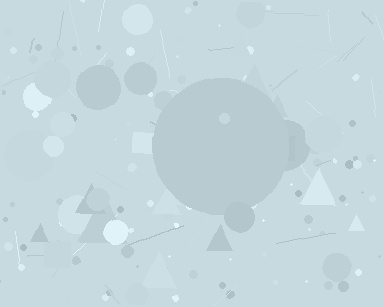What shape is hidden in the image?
A circle is hidden in the image.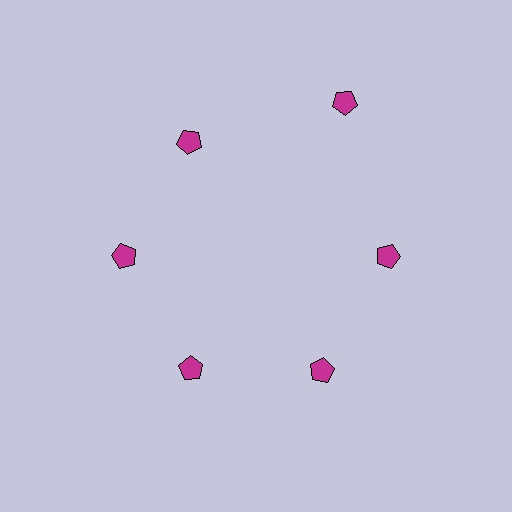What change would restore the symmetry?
The symmetry would be restored by moving it inward, back onto the ring so that all 6 pentagons sit at equal angles and equal distance from the center.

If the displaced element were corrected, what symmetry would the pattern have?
It would have 6-fold rotational symmetry — the pattern would map onto itself every 60 degrees.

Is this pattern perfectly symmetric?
No. The 6 magenta pentagons are arranged in a ring, but one element near the 1 o'clock position is pushed outward from the center, breaking the 6-fold rotational symmetry.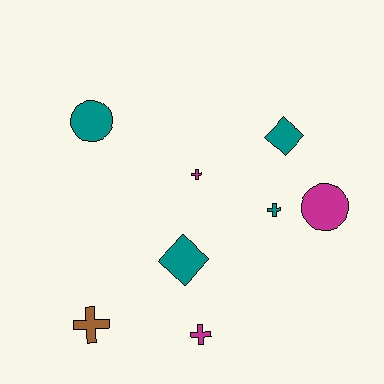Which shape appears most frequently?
Cross, with 4 objects.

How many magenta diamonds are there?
There are no magenta diamonds.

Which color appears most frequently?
Teal, with 4 objects.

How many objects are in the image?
There are 8 objects.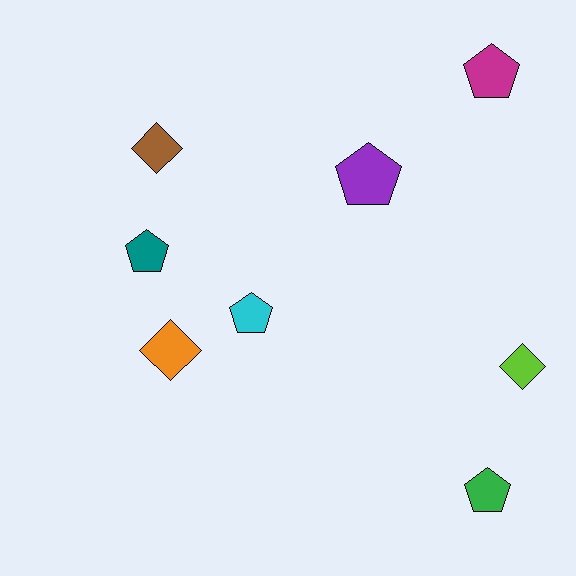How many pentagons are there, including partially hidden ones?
There are 5 pentagons.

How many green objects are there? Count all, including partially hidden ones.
There is 1 green object.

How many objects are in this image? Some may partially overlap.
There are 8 objects.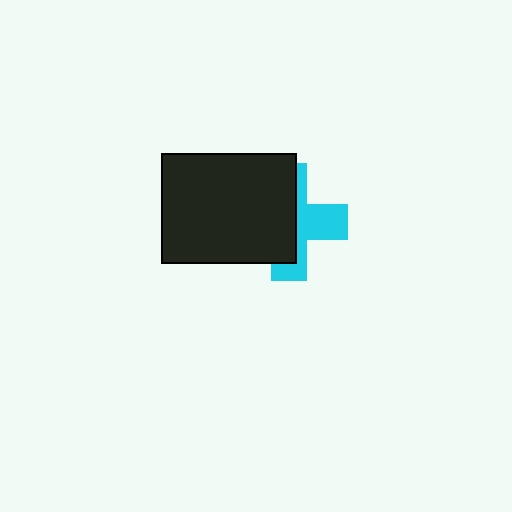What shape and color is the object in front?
The object in front is a black rectangle.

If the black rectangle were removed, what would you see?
You would see the complete cyan cross.